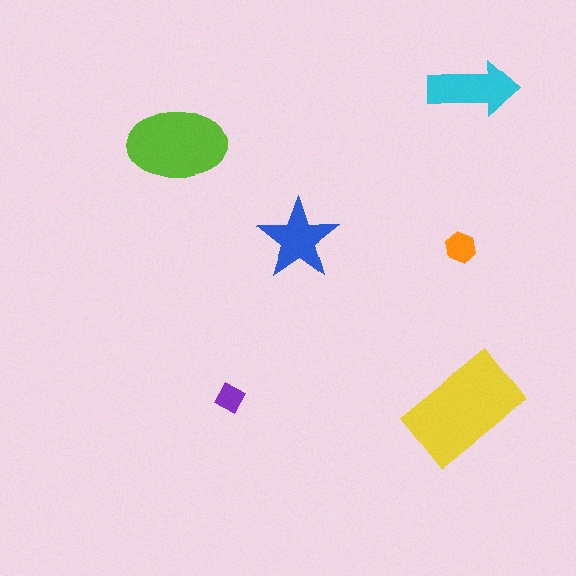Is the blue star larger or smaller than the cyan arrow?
Smaller.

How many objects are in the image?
There are 6 objects in the image.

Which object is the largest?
The yellow rectangle.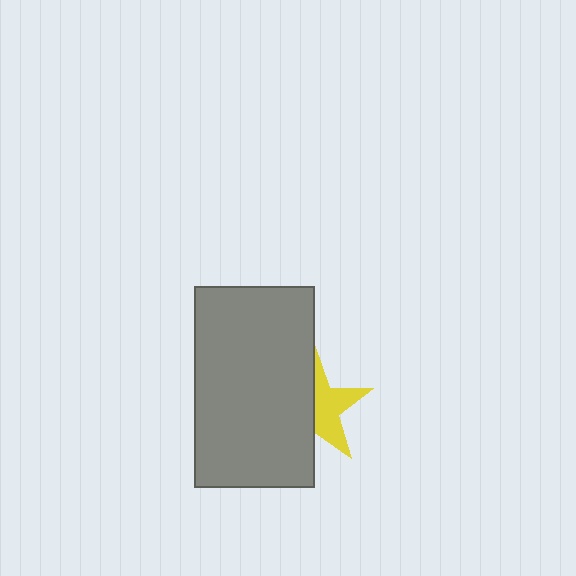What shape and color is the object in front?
The object in front is a gray rectangle.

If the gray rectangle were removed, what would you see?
You would see the complete yellow star.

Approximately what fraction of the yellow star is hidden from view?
Roughly 52% of the yellow star is hidden behind the gray rectangle.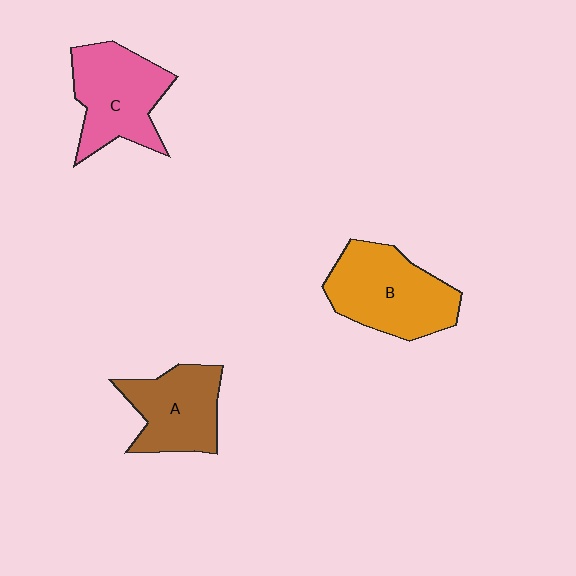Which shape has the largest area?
Shape B (orange).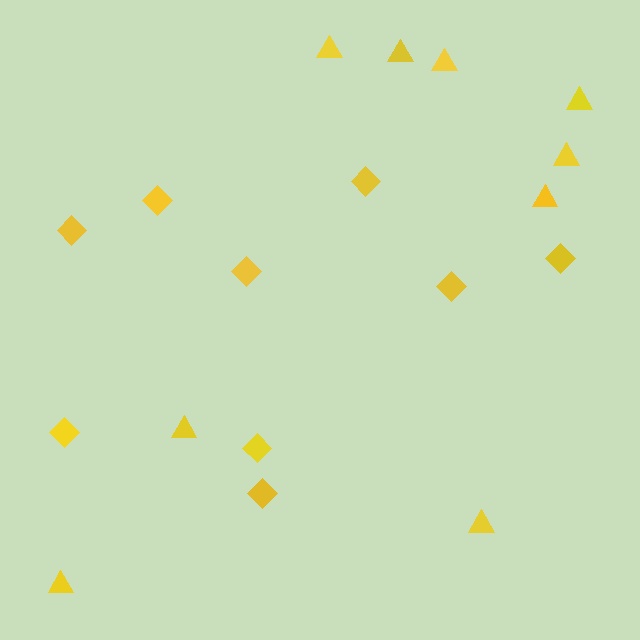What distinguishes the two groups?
There are 2 groups: one group of triangles (9) and one group of diamonds (9).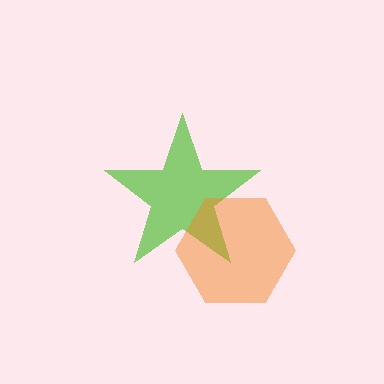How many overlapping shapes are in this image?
There are 2 overlapping shapes in the image.